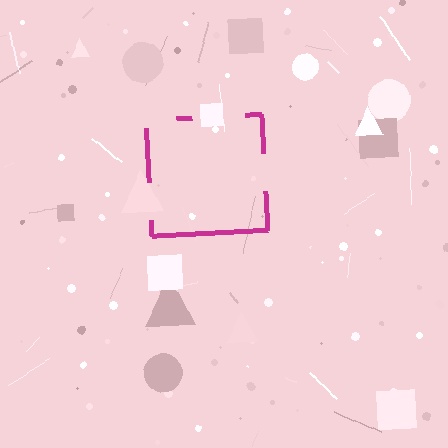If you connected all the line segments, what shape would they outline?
They would outline a square.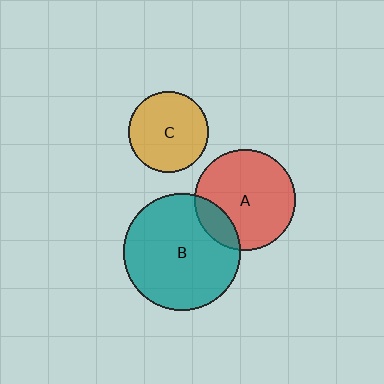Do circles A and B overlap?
Yes.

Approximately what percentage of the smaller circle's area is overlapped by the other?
Approximately 15%.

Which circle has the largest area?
Circle B (teal).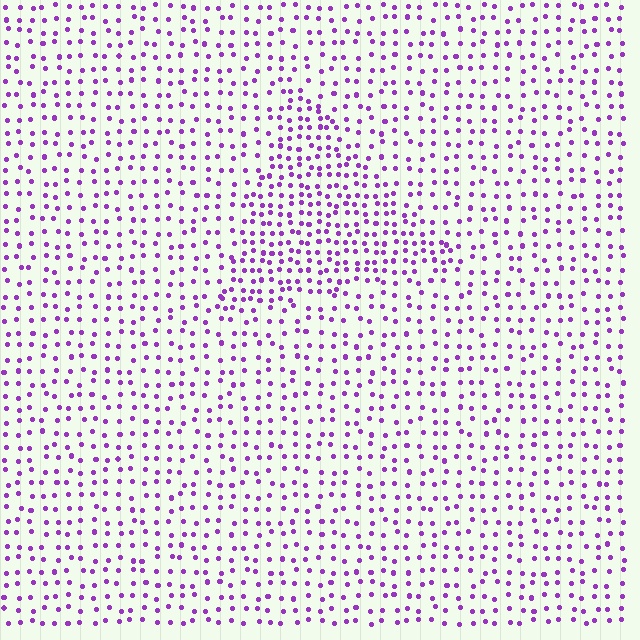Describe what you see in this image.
The image contains small purple elements arranged at two different densities. A triangle-shaped region is visible where the elements are more densely packed than the surrounding area.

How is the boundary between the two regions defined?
The boundary is defined by a change in element density (approximately 1.7x ratio). All elements are the same color, size, and shape.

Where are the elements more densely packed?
The elements are more densely packed inside the triangle boundary.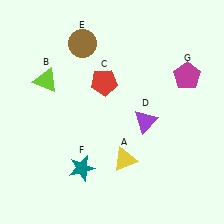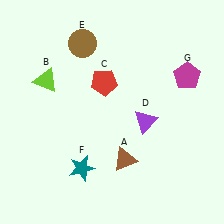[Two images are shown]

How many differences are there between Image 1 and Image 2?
There is 1 difference between the two images.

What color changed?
The triangle (A) changed from yellow in Image 1 to brown in Image 2.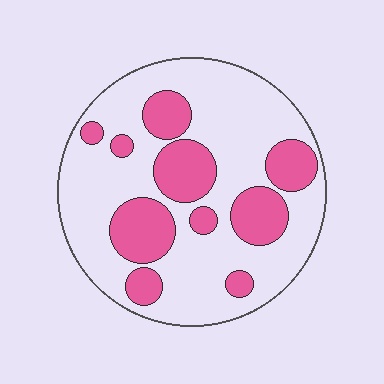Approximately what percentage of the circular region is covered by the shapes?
Approximately 30%.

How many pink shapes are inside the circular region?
10.